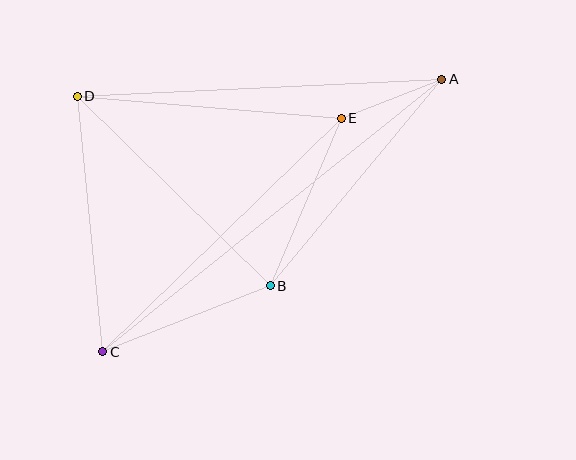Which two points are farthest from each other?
Points A and C are farthest from each other.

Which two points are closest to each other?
Points A and E are closest to each other.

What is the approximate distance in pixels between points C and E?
The distance between C and E is approximately 334 pixels.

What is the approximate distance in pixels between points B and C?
The distance between B and C is approximately 180 pixels.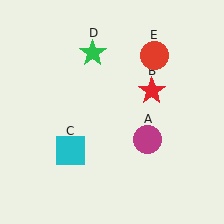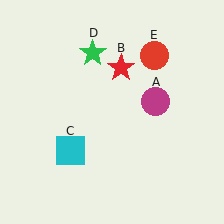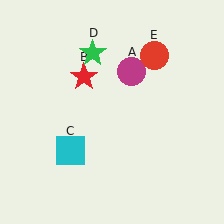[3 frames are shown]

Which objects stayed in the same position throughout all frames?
Cyan square (object C) and green star (object D) and red circle (object E) remained stationary.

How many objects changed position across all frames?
2 objects changed position: magenta circle (object A), red star (object B).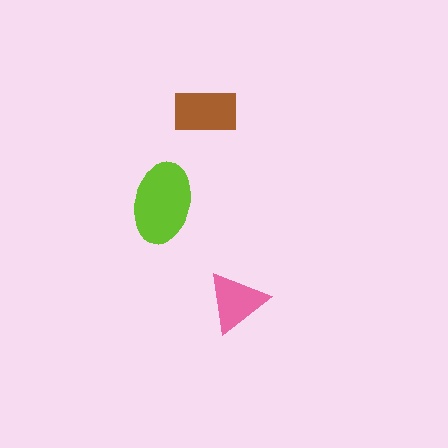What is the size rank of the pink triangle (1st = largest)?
3rd.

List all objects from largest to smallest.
The lime ellipse, the brown rectangle, the pink triangle.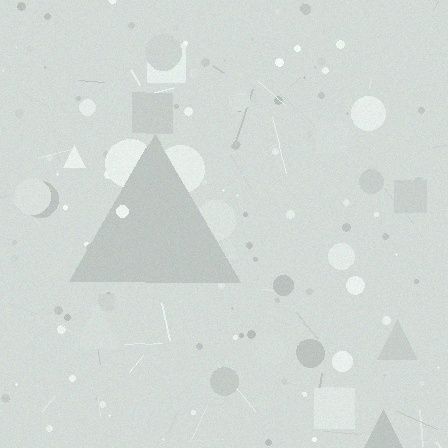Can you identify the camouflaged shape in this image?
The camouflaged shape is a triangle.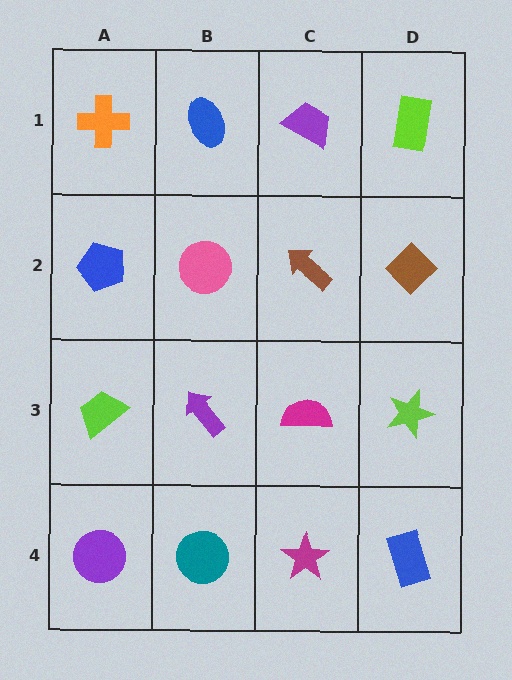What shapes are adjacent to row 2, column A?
An orange cross (row 1, column A), a lime trapezoid (row 3, column A), a pink circle (row 2, column B).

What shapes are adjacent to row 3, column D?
A brown diamond (row 2, column D), a blue rectangle (row 4, column D), a magenta semicircle (row 3, column C).